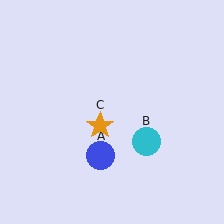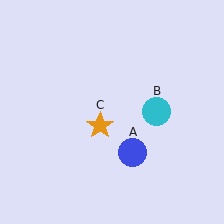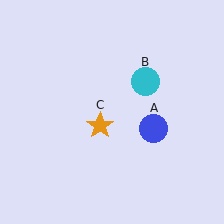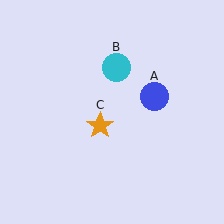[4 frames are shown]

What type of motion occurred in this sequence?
The blue circle (object A), cyan circle (object B) rotated counterclockwise around the center of the scene.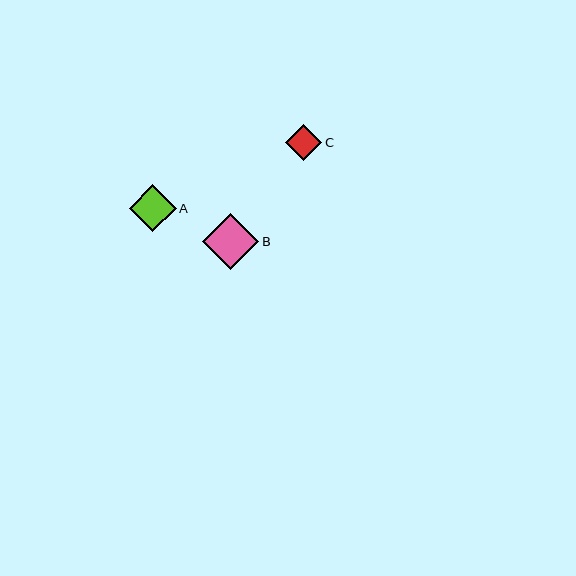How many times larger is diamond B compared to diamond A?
Diamond B is approximately 1.2 times the size of diamond A.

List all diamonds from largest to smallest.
From largest to smallest: B, A, C.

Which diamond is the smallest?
Diamond C is the smallest with a size of approximately 36 pixels.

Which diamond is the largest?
Diamond B is the largest with a size of approximately 56 pixels.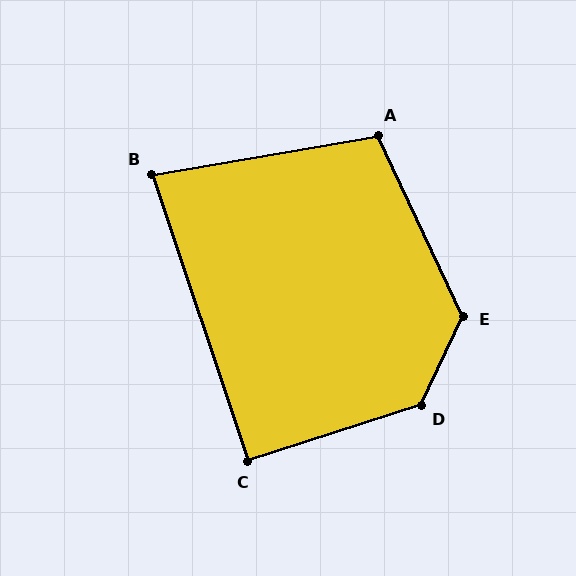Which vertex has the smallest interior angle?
B, at approximately 81 degrees.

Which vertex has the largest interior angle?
D, at approximately 133 degrees.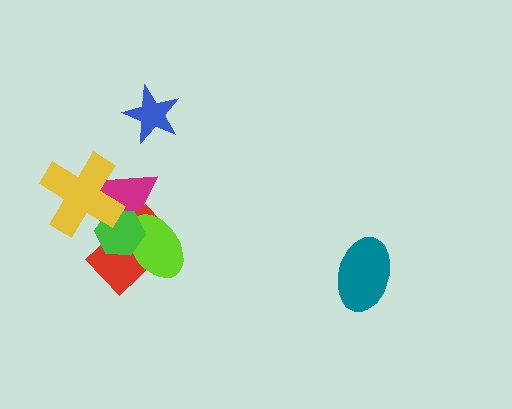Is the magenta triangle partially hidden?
Yes, it is partially covered by another shape.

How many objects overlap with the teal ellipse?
0 objects overlap with the teal ellipse.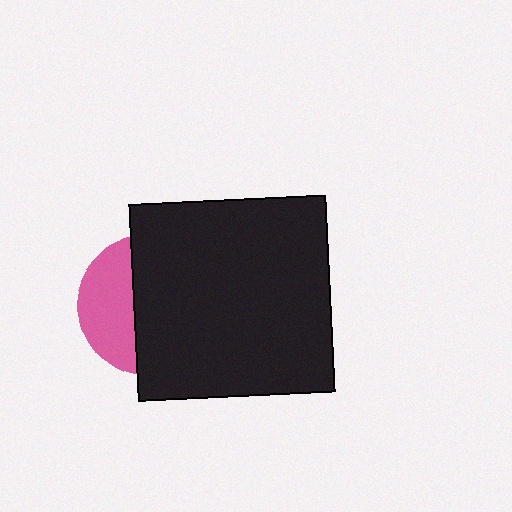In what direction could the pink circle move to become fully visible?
The pink circle could move left. That would shift it out from behind the black square entirely.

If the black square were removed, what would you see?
You would see the complete pink circle.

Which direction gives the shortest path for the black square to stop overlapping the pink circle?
Moving right gives the shortest separation.